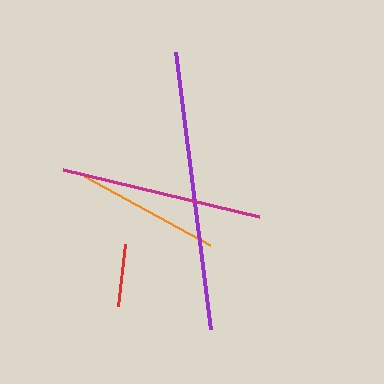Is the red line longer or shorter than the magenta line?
The magenta line is longer than the red line.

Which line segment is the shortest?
The red line is the shortest at approximately 62 pixels.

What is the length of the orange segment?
The orange segment is approximately 144 pixels long.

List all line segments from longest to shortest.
From longest to shortest: purple, magenta, orange, red.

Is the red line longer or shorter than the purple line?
The purple line is longer than the red line.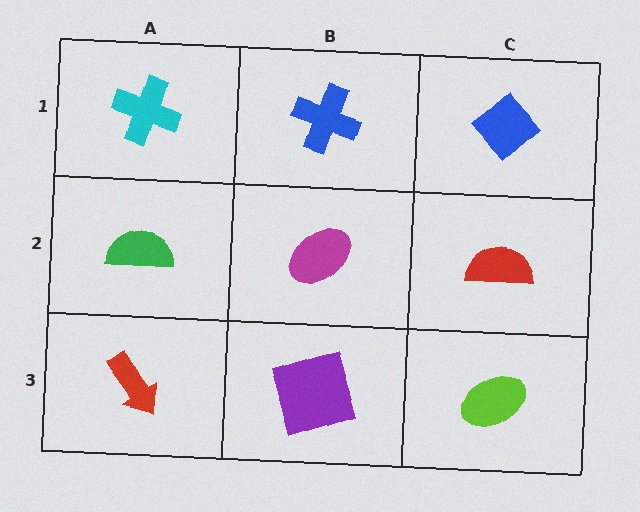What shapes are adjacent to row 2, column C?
A blue diamond (row 1, column C), a lime ellipse (row 3, column C), a magenta ellipse (row 2, column B).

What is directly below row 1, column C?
A red semicircle.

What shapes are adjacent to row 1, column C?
A red semicircle (row 2, column C), a blue cross (row 1, column B).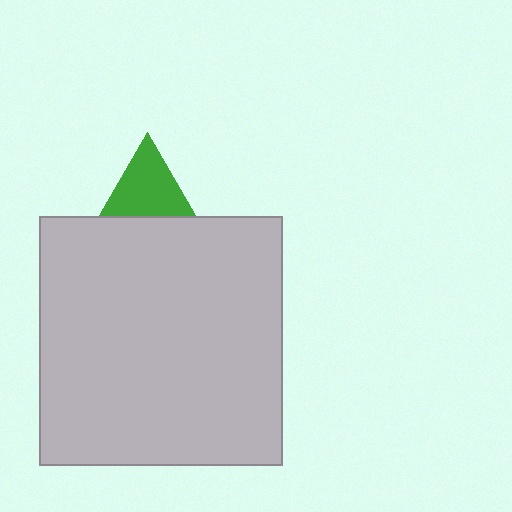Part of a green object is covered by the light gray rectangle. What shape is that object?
It is a triangle.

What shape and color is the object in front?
The object in front is a light gray rectangle.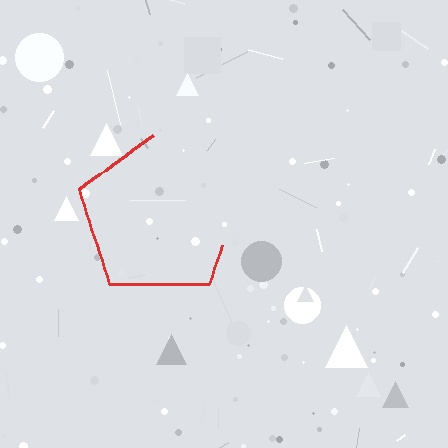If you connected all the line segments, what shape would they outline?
They would outline a pentagon.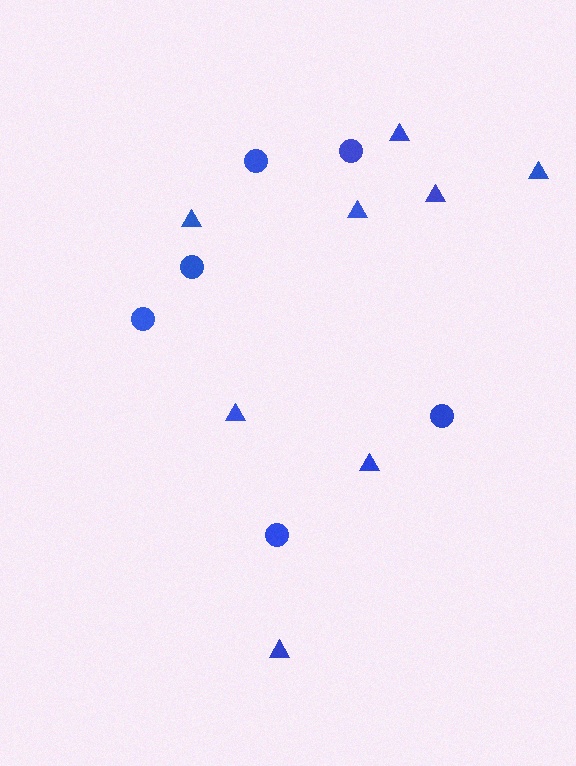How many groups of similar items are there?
There are 2 groups: one group of circles (6) and one group of triangles (8).